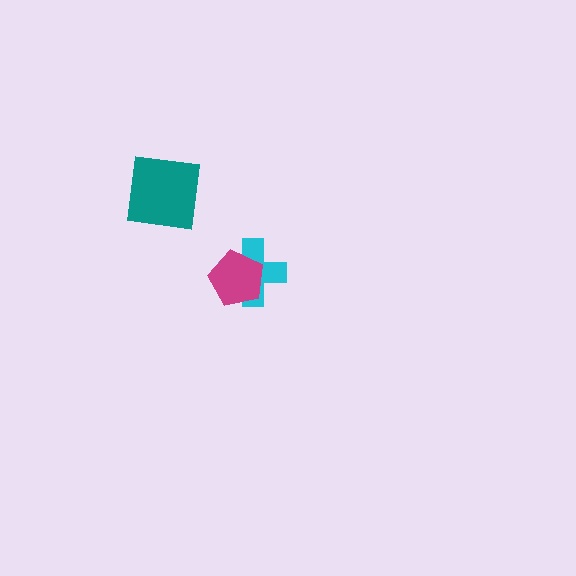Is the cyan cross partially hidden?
Yes, it is partially covered by another shape.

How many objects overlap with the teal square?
0 objects overlap with the teal square.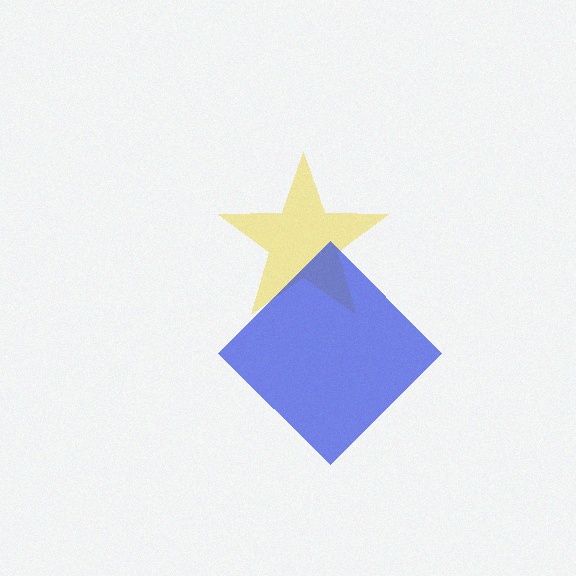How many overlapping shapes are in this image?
There are 2 overlapping shapes in the image.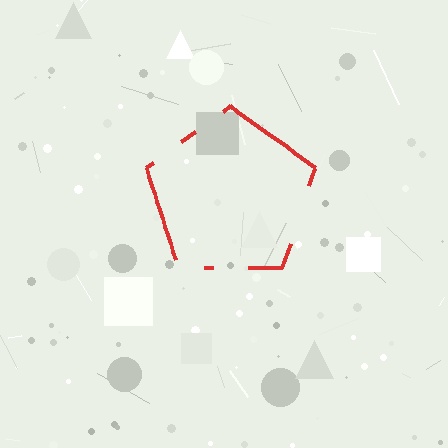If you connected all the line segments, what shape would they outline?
They would outline a pentagon.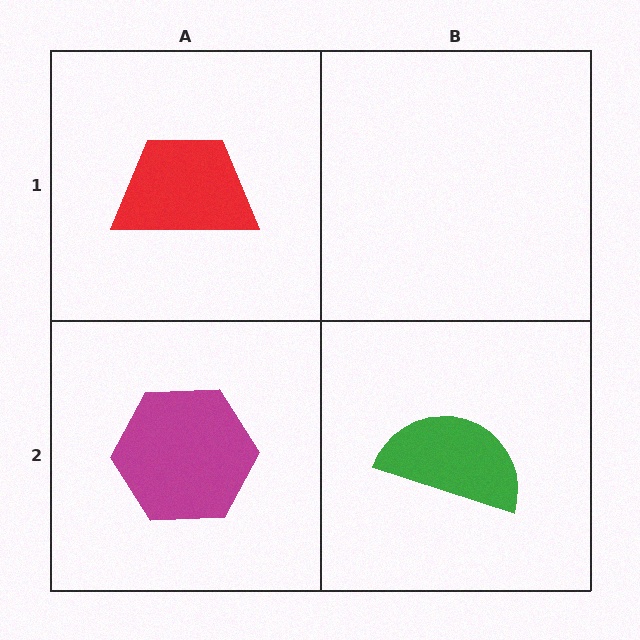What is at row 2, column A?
A magenta hexagon.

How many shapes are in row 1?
1 shape.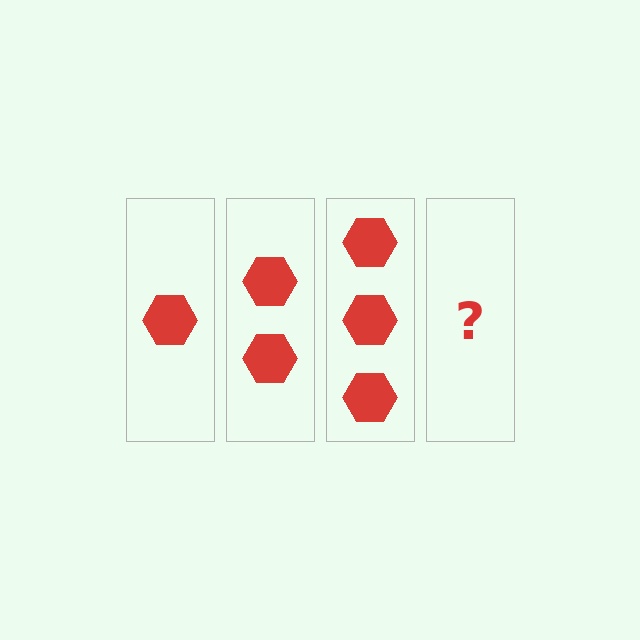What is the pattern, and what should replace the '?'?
The pattern is that each step adds one more hexagon. The '?' should be 4 hexagons.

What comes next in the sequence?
The next element should be 4 hexagons.